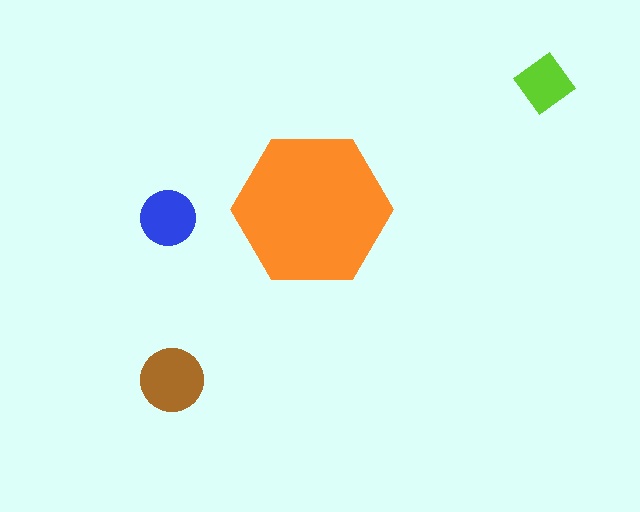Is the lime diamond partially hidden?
No, the lime diamond is fully visible.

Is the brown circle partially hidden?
No, the brown circle is fully visible.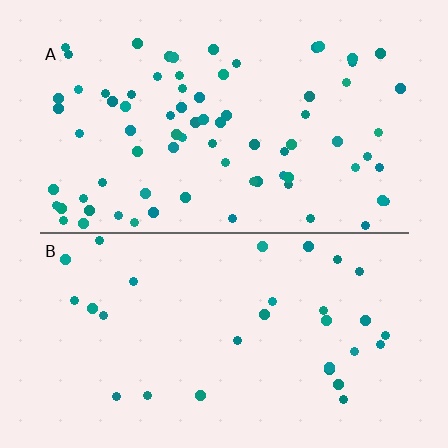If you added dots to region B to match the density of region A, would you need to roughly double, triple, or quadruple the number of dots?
Approximately triple.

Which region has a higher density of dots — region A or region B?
A (the top).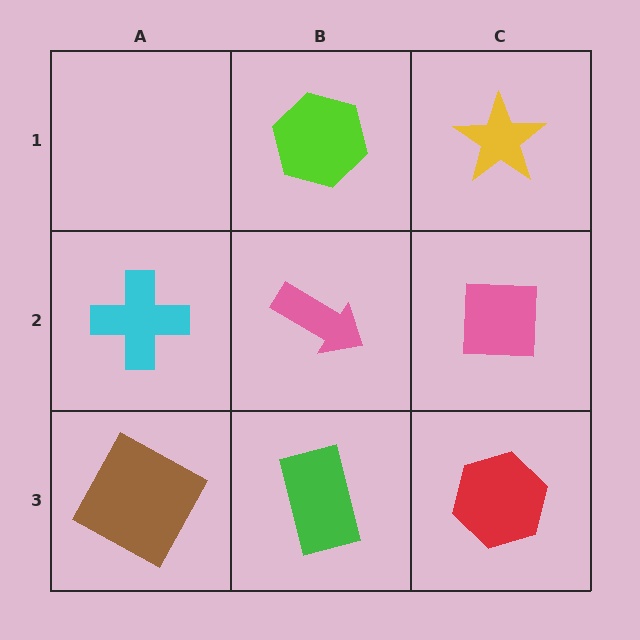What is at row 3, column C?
A red hexagon.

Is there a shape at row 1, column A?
No, that cell is empty.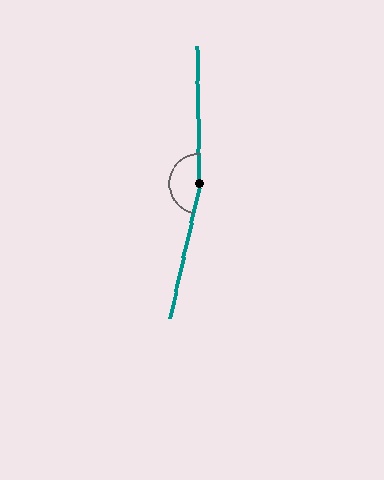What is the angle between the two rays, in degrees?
Approximately 167 degrees.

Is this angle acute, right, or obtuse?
It is obtuse.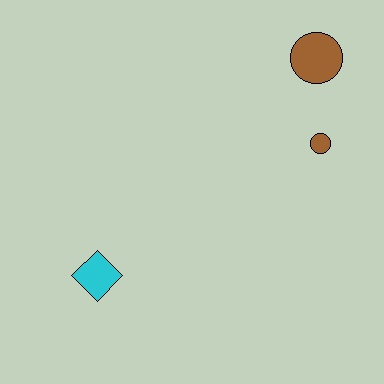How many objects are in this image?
There are 3 objects.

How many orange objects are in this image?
There are no orange objects.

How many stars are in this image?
There are no stars.